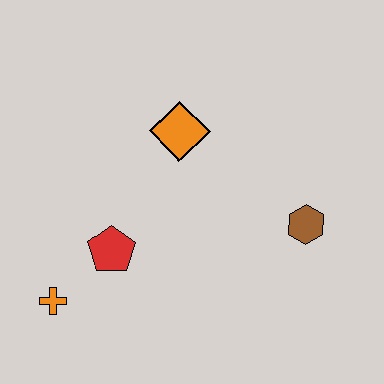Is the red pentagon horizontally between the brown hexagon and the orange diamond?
No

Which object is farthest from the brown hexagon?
The orange cross is farthest from the brown hexagon.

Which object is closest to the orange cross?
The red pentagon is closest to the orange cross.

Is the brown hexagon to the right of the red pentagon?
Yes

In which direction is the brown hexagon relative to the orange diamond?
The brown hexagon is to the right of the orange diamond.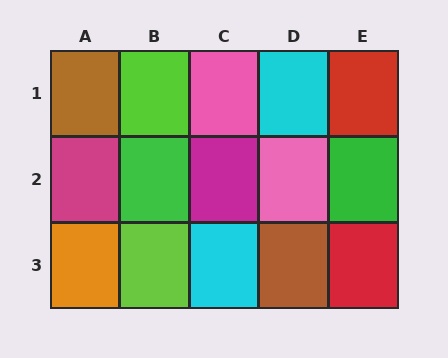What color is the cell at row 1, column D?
Cyan.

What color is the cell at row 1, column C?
Pink.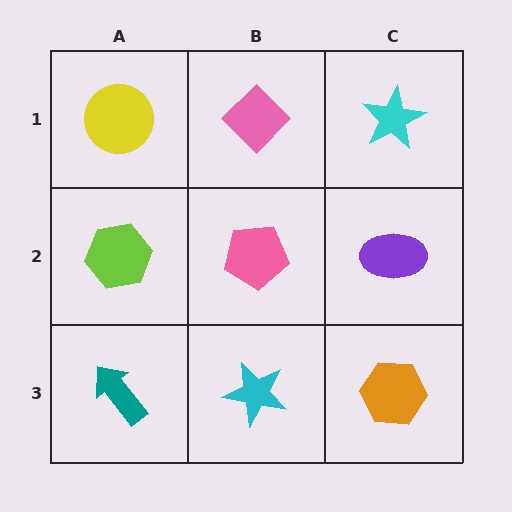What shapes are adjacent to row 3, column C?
A purple ellipse (row 2, column C), a cyan star (row 3, column B).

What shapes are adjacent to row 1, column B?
A pink pentagon (row 2, column B), a yellow circle (row 1, column A), a cyan star (row 1, column C).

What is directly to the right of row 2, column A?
A pink pentagon.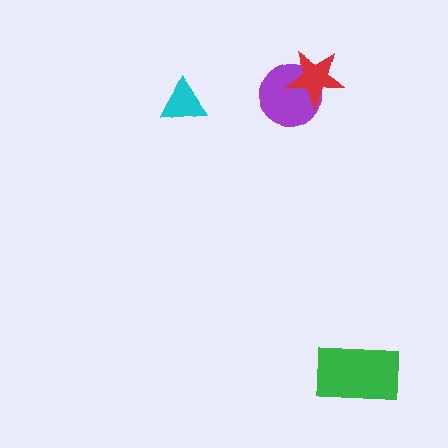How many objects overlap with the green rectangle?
0 objects overlap with the green rectangle.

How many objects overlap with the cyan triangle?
0 objects overlap with the cyan triangle.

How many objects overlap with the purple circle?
1 object overlaps with the purple circle.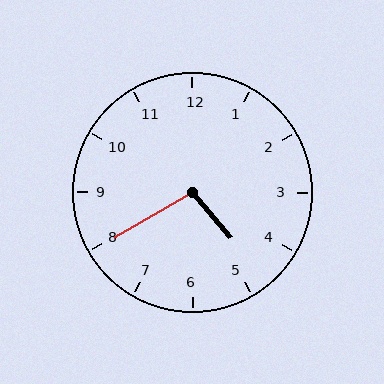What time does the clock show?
4:40.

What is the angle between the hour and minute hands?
Approximately 100 degrees.